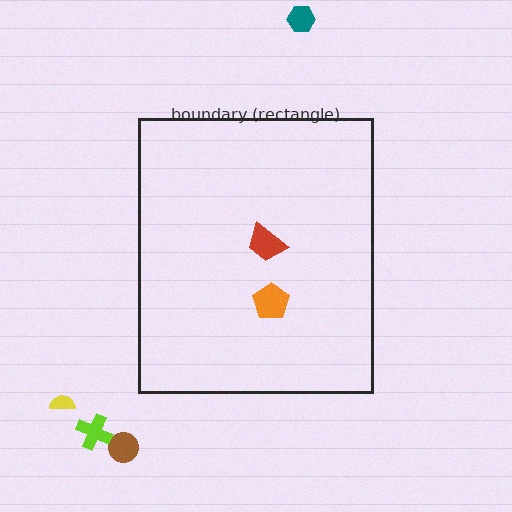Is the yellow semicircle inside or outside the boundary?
Outside.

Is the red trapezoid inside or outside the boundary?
Inside.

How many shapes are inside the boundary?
2 inside, 4 outside.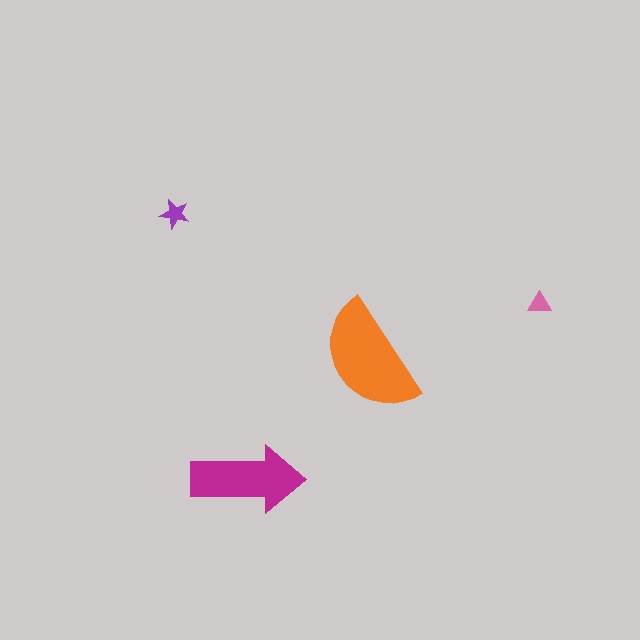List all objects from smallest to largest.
The pink triangle, the purple star, the magenta arrow, the orange semicircle.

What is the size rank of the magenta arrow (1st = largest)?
2nd.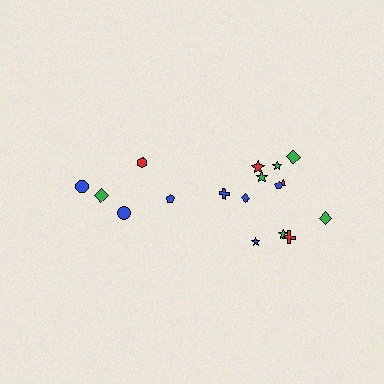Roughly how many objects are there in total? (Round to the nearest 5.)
Roughly 15 objects in total.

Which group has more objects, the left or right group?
The right group.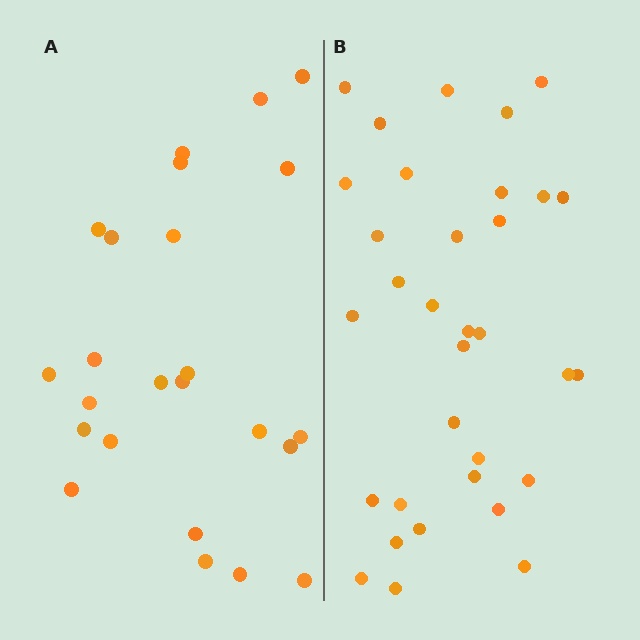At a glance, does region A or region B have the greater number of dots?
Region B (the right region) has more dots.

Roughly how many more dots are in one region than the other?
Region B has roughly 8 or so more dots than region A.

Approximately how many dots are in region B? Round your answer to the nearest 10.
About 30 dots. (The exact count is 33, which rounds to 30.)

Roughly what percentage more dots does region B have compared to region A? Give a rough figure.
About 40% more.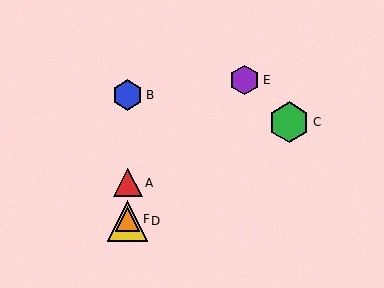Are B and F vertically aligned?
Yes, both are at x≈128.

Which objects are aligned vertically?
Objects A, B, D, F are aligned vertically.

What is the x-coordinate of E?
Object E is at x≈245.